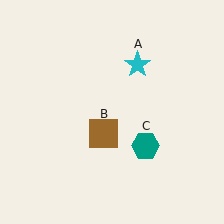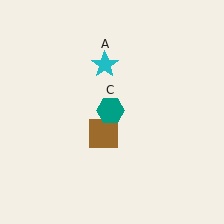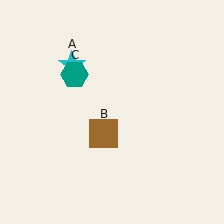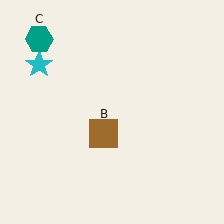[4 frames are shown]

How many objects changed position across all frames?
2 objects changed position: cyan star (object A), teal hexagon (object C).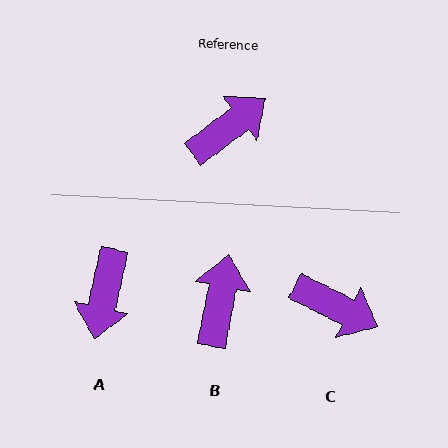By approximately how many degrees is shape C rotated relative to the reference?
Approximately 64 degrees clockwise.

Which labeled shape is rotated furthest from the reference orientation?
A, about 140 degrees away.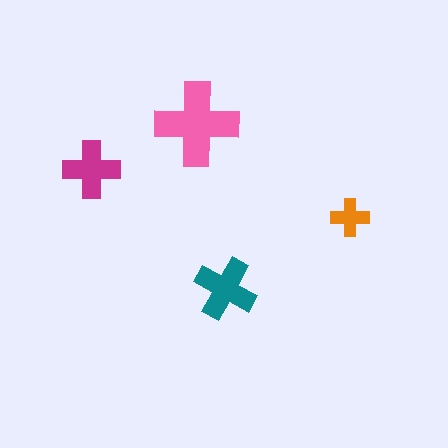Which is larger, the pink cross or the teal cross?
The pink one.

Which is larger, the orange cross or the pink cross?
The pink one.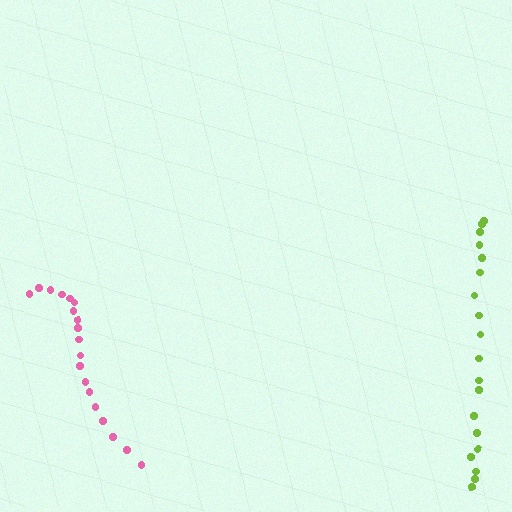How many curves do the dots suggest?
There are 2 distinct paths.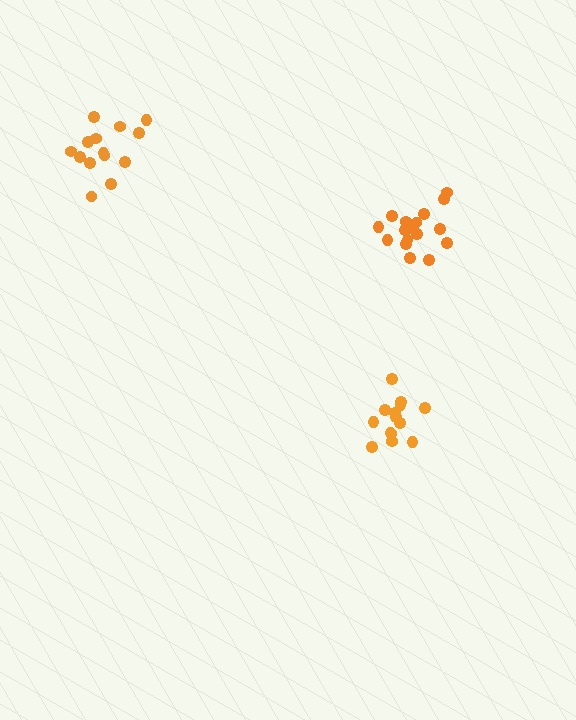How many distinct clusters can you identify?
There are 3 distinct clusters.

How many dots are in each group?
Group 1: 17 dots, Group 2: 15 dots, Group 3: 14 dots (46 total).